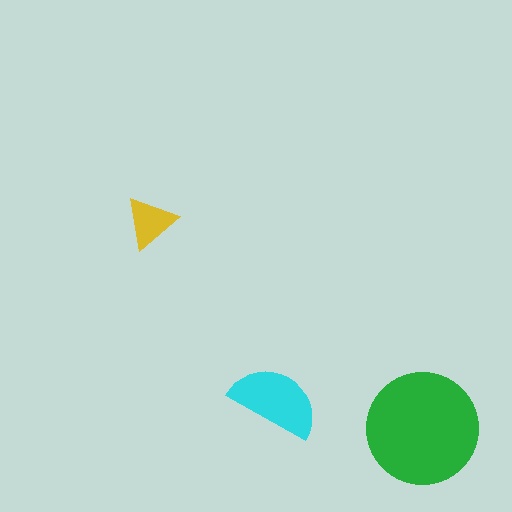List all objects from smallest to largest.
The yellow triangle, the cyan semicircle, the green circle.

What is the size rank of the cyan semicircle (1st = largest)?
2nd.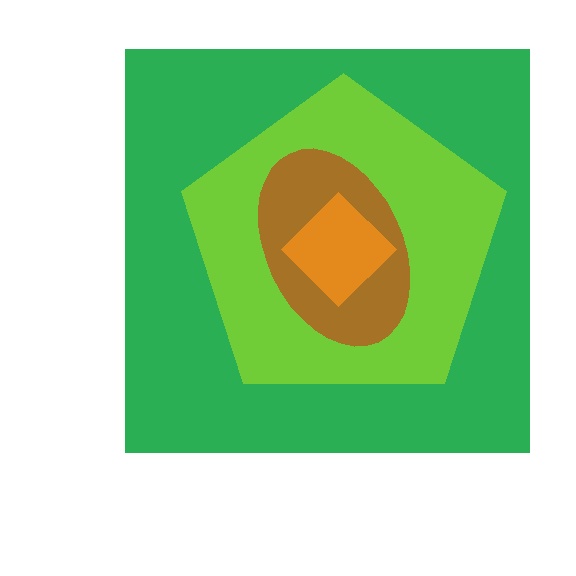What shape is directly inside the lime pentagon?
The brown ellipse.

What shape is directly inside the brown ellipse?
The orange diamond.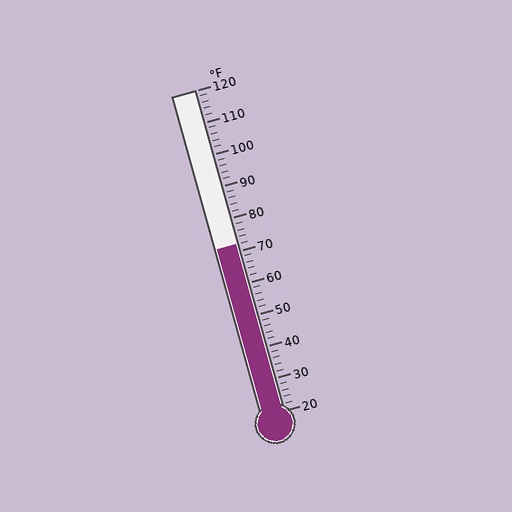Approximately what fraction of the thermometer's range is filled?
The thermometer is filled to approximately 50% of its range.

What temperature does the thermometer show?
The thermometer shows approximately 72°F.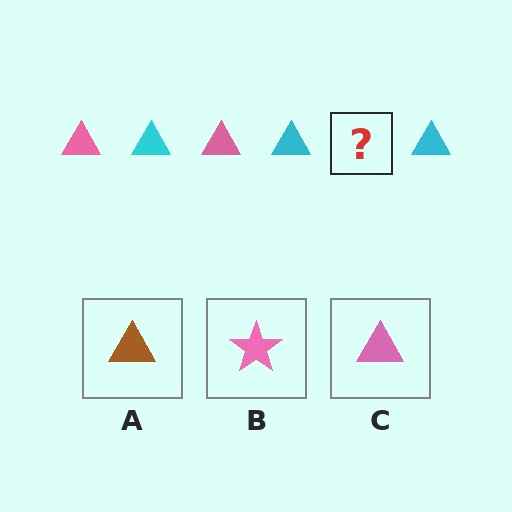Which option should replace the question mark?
Option C.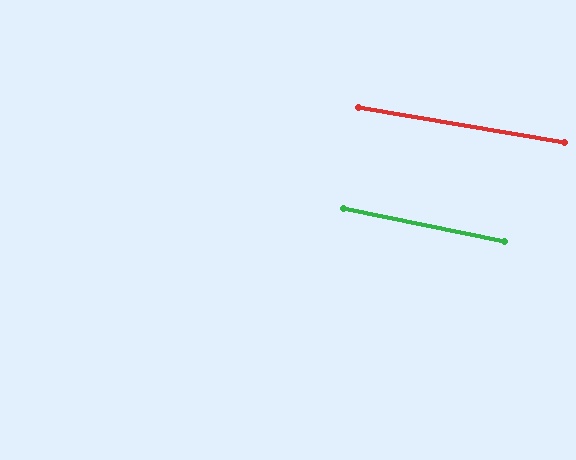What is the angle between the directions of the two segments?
Approximately 2 degrees.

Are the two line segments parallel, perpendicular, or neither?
Parallel — their directions differ by only 1.8°.